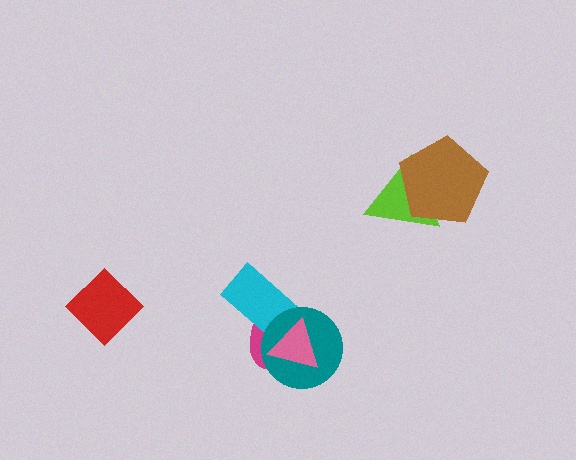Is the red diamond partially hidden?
No, no other shape covers it.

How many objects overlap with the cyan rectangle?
3 objects overlap with the cyan rectangle.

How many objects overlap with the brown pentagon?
1 object overlaps with the brown pentagon.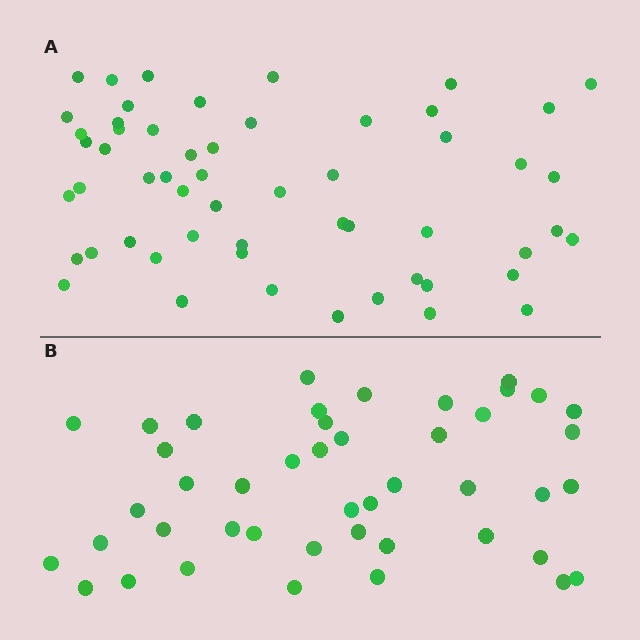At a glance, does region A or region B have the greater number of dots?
Region A (the top region) has more dots.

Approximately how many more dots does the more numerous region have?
Region A has roughly 12 or so more dots than region B.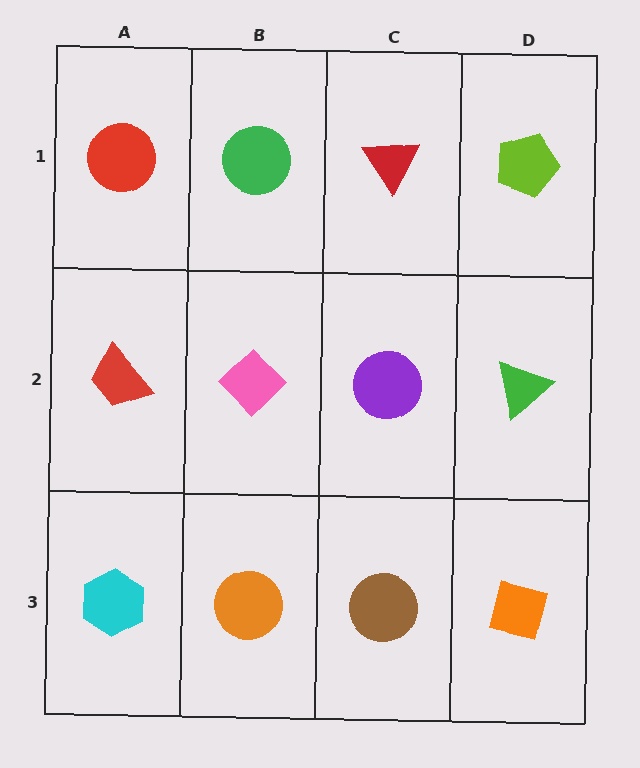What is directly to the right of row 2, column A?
A pink diamond.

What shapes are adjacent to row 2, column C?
A red triangle (row 1, column C), a brown circle (row 3, column C), a pink diamond (row 2, column B), a green triangle (row 2, column D).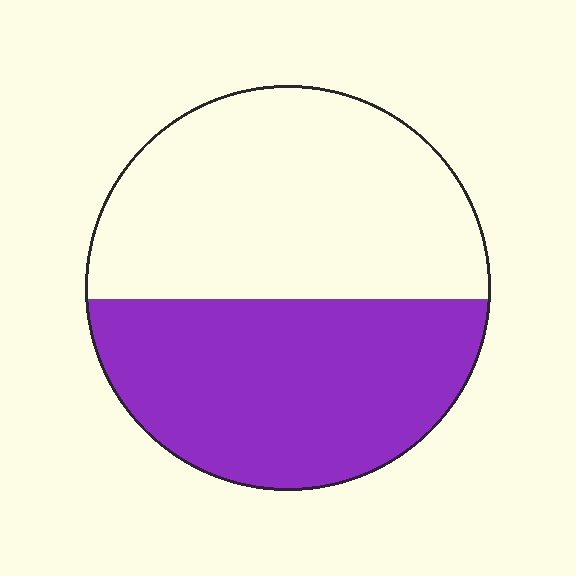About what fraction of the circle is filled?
About one half (1/2).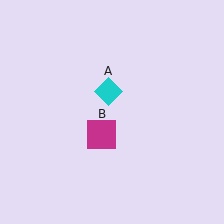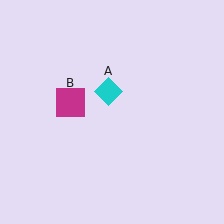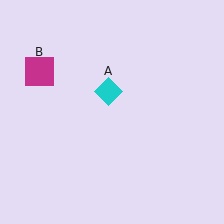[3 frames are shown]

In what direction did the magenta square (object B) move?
The magenta square (object B) moved up and to the left.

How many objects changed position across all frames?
1 object changed position: magenta square (object B).